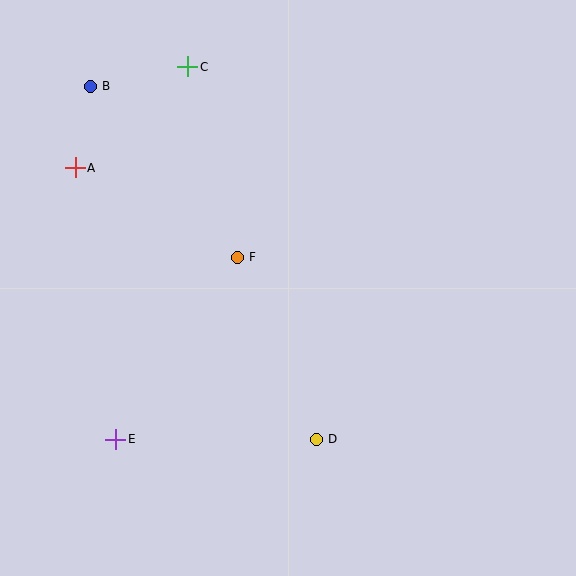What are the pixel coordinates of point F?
Point F is at (237, 257).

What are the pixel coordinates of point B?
Point B is at (90, 86).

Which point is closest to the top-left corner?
Point B is closest to the top-left corner.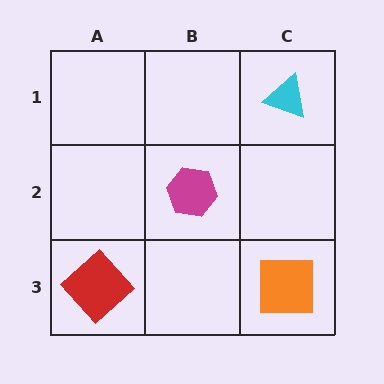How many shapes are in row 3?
2 shapes.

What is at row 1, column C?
A cyan triangle.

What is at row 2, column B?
A magenta hexagon.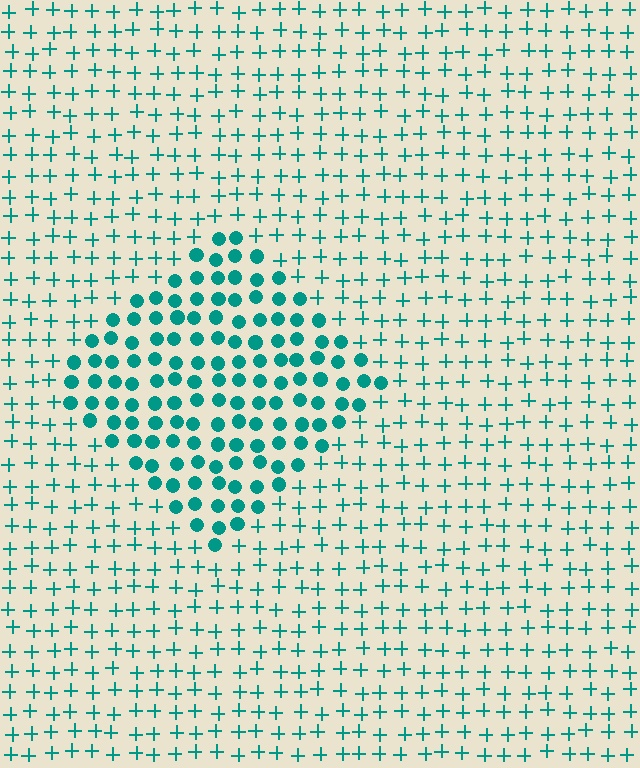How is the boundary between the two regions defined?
The boundary is defined by a change in element shape: circles inside vs. plus signs outside. All elements share the same color and spacing.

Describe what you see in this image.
The image is filled with small teal elements arranged in a uniform grid. A diamond-shaped region contains circles, while the surrounding area contains plus signs. The boundary is defined purely by the change in element shape.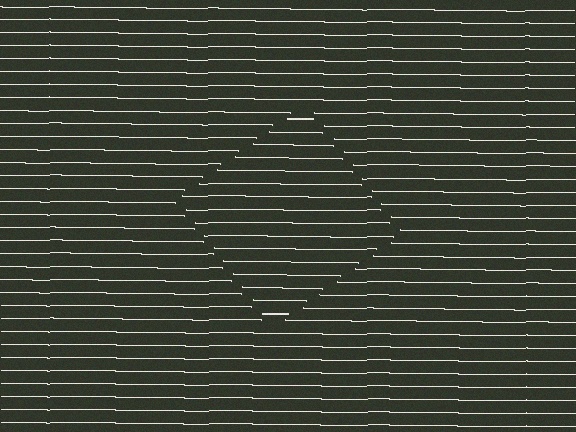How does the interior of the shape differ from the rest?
The interior of the shape contains the same grating, shifted by half a period — the contour is defined by the phase discontinuity where line-ends from the inner and outer gratings abut.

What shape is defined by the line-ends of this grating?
An illusory square. The interior of the shape contains the same grating, shifted by half a period — the contour is defined by the phase discontinuity where line-ends from the inner and outer gratings abut.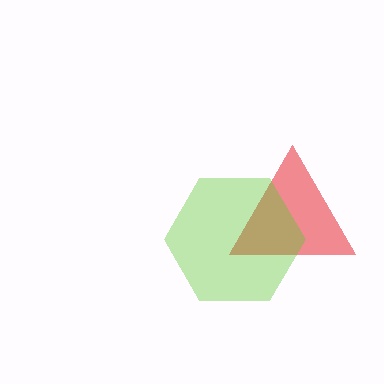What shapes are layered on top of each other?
The layered shapes are: a red triangle, a lime hexagon.